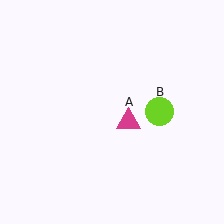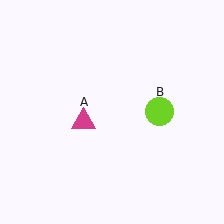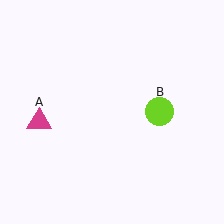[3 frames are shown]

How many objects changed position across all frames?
1 object changed position: magenta triangle (object A).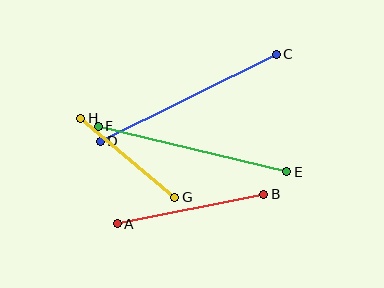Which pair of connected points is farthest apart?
Points C and D are farthest apart.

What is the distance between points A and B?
The distance is approximately 150 pixels.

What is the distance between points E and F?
The distance is approximately 194 pixels.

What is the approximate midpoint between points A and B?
The midpoint is at approximately (191, 209) pixels.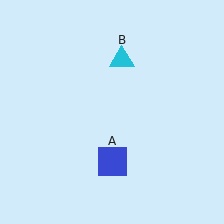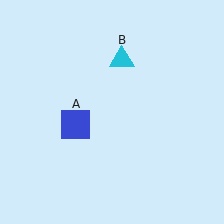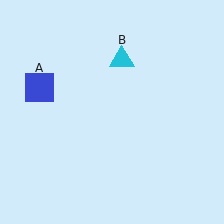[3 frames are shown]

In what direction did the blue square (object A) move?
The blue square (object A) moved up and to the left.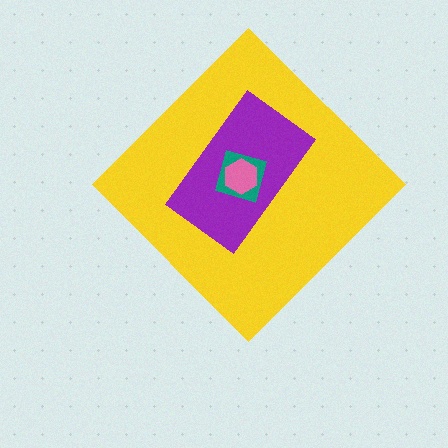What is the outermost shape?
The yellow diamond.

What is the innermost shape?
The pink hexagon.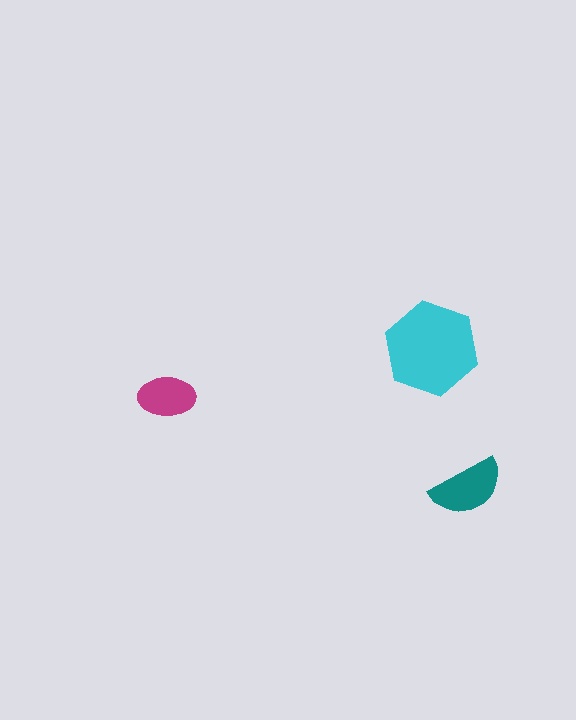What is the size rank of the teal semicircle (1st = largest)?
2nd.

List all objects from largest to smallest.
The cyan hexagon, the teal semicircle, the magenta ellipse.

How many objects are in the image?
There are 3 objects in the image.